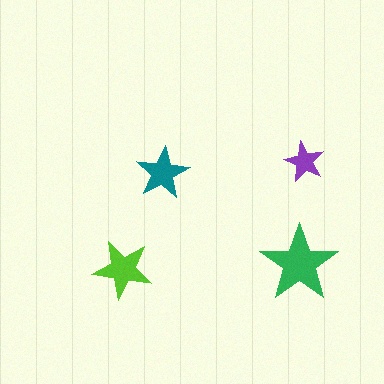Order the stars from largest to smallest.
the green one, the lime one, the teal one, the purple one.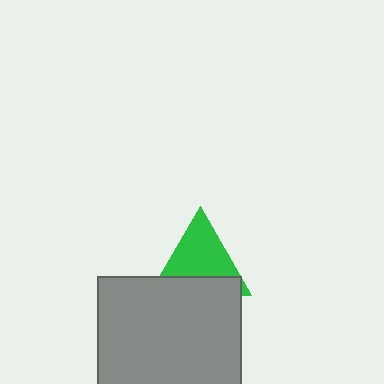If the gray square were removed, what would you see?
You would see the complete green triangle.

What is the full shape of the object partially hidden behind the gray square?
The partially hidden object is a green triangle.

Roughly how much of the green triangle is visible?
About half of it is visible (roughly 63%).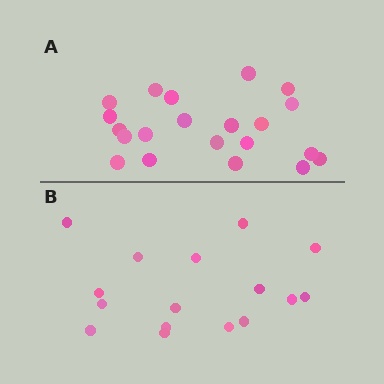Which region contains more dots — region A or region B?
Region A (the top region) has more dots.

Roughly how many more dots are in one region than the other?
Region A has about 5 more dots than region B.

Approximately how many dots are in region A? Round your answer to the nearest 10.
About 20 dots. (The exact count is 21, which rounds to 20.)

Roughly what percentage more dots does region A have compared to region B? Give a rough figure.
About 30% more.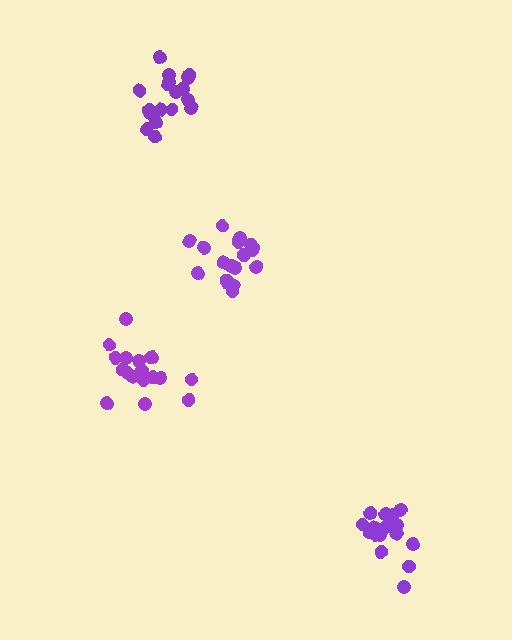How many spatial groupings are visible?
There are 4 spatial groupings.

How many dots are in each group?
Group 1: 19 dots, Group 2: 18 dots, Group 3: 18 dots, Group 4: 16 dots (71 total).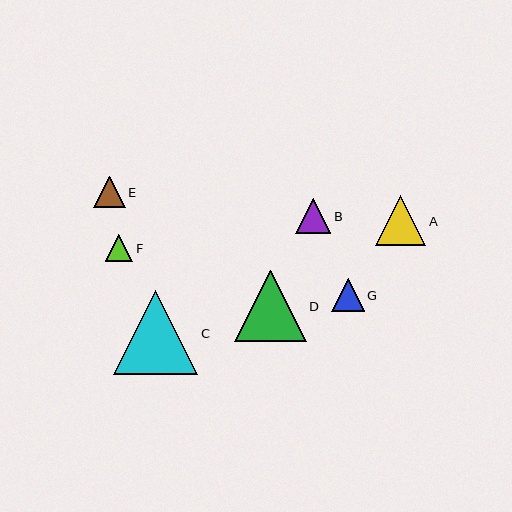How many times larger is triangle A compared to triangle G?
Triangle A is approximately 1.5 times the size of triangle G.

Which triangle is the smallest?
Triangle F is the smallest with a size of approximately 28 pixels.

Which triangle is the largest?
Triangle C is the largest with a size of approximately 84 pixels.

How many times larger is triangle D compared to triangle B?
Triangle D is approximately 2.0 times the size of triangle B.